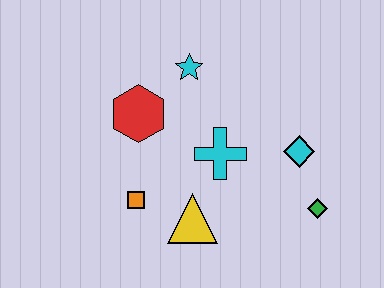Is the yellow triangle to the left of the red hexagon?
No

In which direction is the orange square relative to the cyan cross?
The orange square is to the left of the cyan cross.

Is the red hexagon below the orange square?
No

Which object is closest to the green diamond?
The cyan diamond is closest to the green diamond.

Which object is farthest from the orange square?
The green diamond is farthest from the orange square.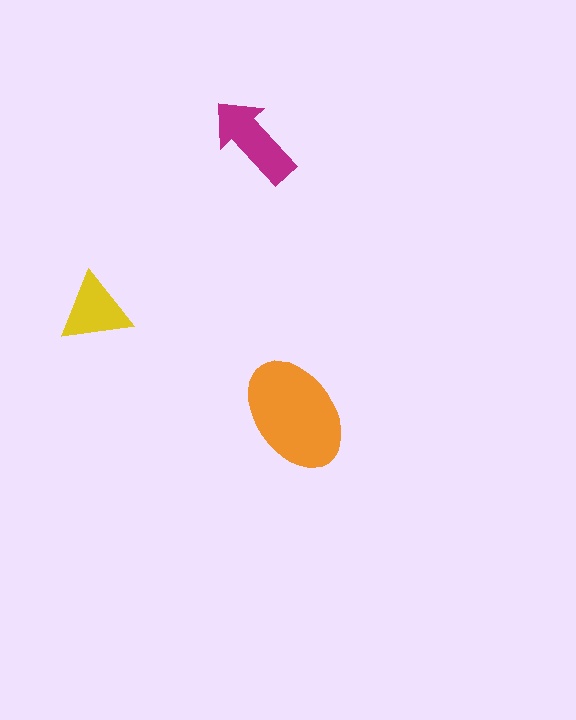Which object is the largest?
The orange ellipse.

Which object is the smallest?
The yellow triangle.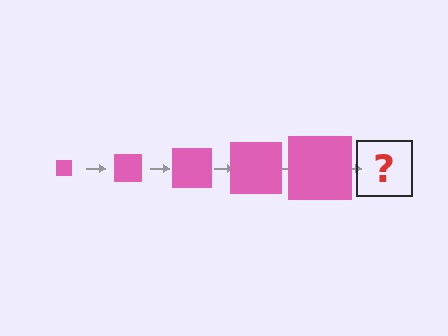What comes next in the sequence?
The next element should be a pink square, larger than the previous one.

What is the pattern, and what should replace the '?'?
The pattern is that the square gets progressively larger each step. The '?' should be a pink square, larger than the previous one.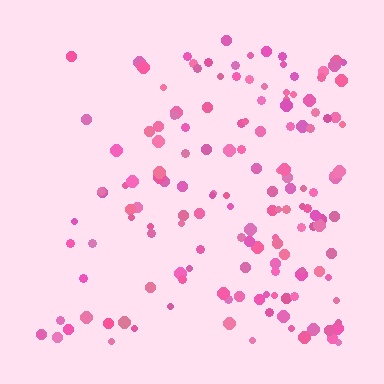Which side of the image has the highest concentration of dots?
The right.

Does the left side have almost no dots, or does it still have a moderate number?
Still a moderate number, just noticeably fewer than the right.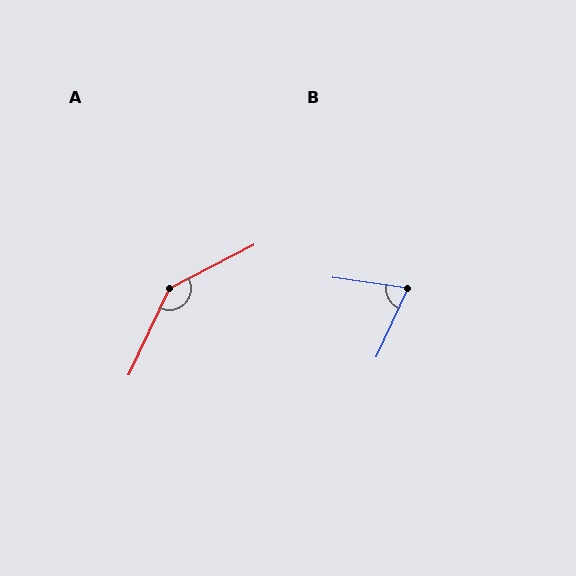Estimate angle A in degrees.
Approximately 142 degrees.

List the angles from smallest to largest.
B (74°), A (142°).